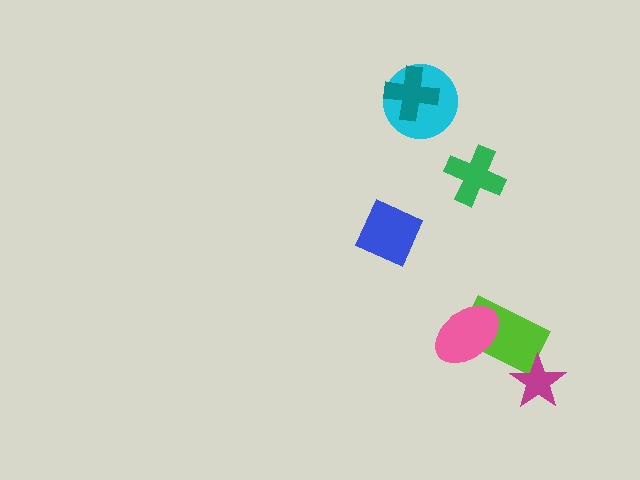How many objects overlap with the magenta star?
1 object overlaps with the magenta star.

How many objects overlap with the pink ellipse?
1 object overlaps with the pink ellipse.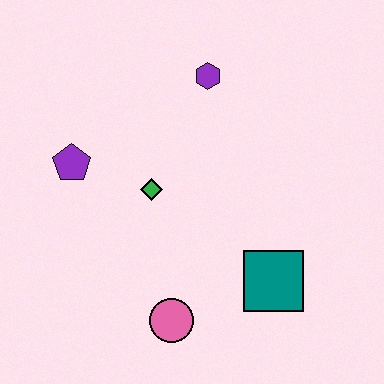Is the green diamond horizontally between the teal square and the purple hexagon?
No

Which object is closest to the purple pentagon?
The green diamond is closest to the purple pentagon.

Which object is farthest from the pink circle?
The purple hexagon is farthest from the pink circle.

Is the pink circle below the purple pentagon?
Yes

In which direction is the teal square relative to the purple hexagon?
The teal square is below the purple hexagon.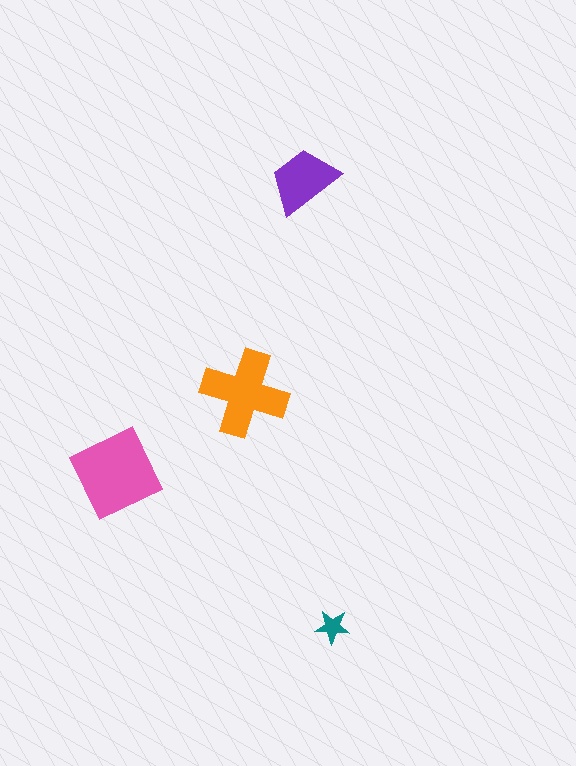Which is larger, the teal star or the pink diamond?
The pink diamond.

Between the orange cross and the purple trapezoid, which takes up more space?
The orange cross.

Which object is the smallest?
The teal star.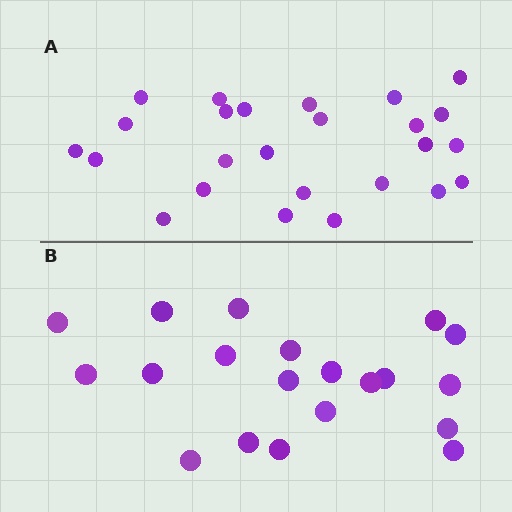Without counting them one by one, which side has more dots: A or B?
Region A (the top region) has more dots.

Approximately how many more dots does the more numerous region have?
Region A has about 5 more dots than region B.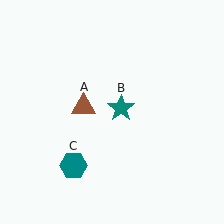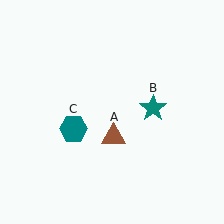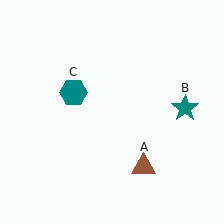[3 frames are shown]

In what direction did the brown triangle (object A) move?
The brown triangle (object A) moved down and to the right.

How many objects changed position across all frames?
3 objects changed position: brown triangle (object A), teal star (object B), teal hexagon (object C).